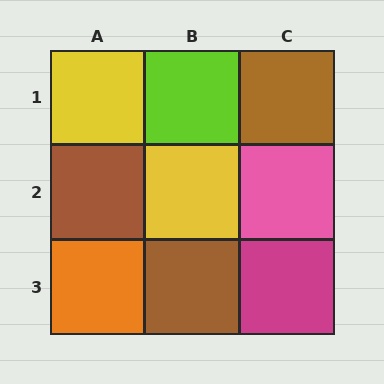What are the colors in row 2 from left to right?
Brown, yellow, pink.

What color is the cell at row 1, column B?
Lime.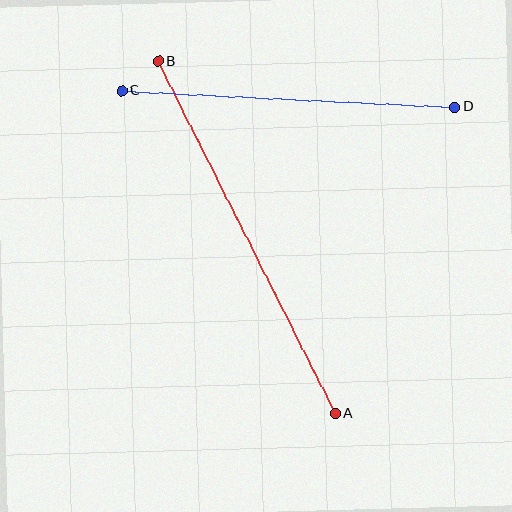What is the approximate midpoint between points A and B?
The midpoint is at approximately (247, 237) pixels.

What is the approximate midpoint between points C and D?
The midpoint is at approximately (288, 99) pixels.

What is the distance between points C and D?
The distance is approximately 334 pixels.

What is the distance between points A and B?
The distance is approximately 394 pixels.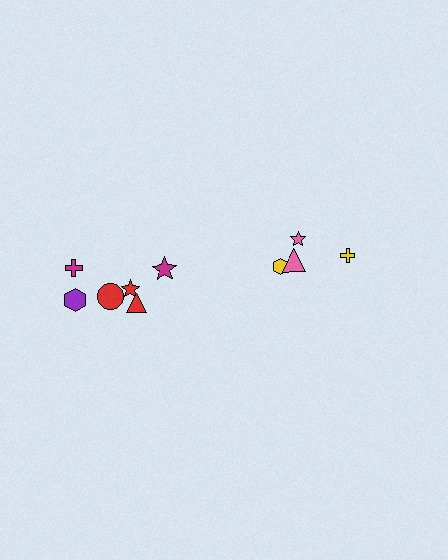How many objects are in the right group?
There are 4 objects.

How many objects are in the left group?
There are 6 objects.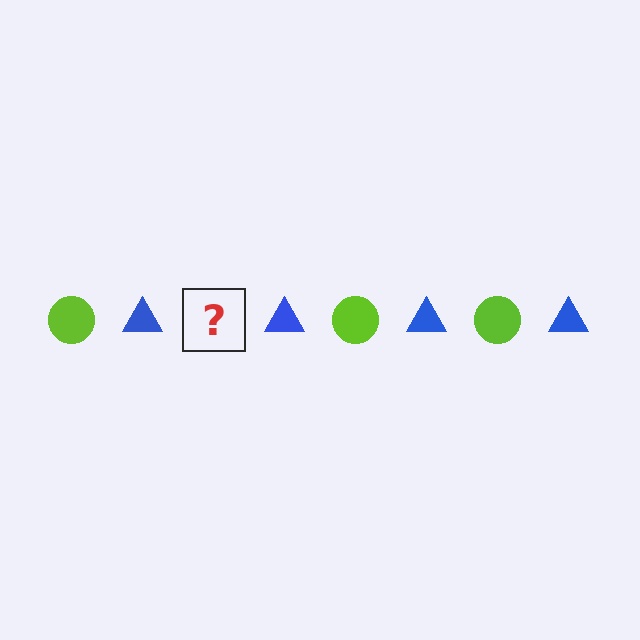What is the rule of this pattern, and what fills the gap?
The rule is that the pattern alternates between lime circle and blue triangle. The gap should be filled with a lime circle.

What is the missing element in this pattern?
The missing element is a lime circle.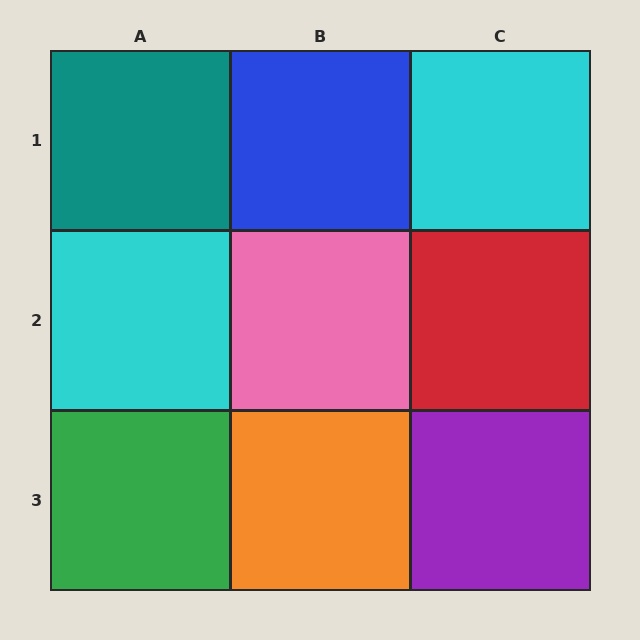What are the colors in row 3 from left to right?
Green, orange, purple.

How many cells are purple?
1 cell is purple.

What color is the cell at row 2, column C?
Red.